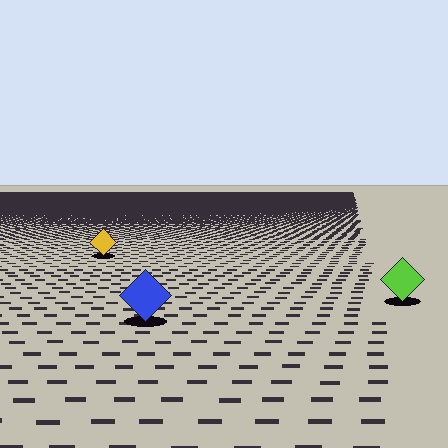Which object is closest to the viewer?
The blue diamond is closest. The texture marks near it are larger and more spread out.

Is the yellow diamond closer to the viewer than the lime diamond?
No. The lime diamond is closer — you can tell from the texture gradient: the ground texture is coarser near it.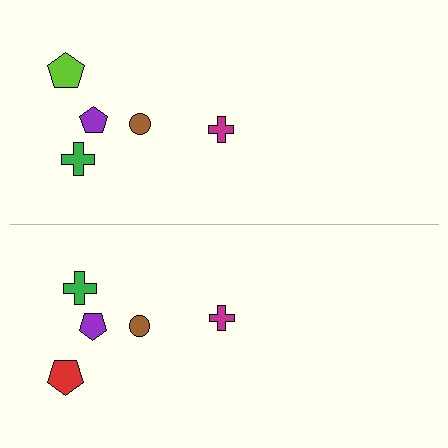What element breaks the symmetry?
The red pentagon on the bottom side breaks the symmetry — its mirror counterpart is lime.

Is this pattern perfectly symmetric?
No, the pattern is not perfectly symmetric. The red pentagon on the bottom side breaks the symmetry — its mirror counterpart is lime.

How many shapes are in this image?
There are 10 shapes in this image.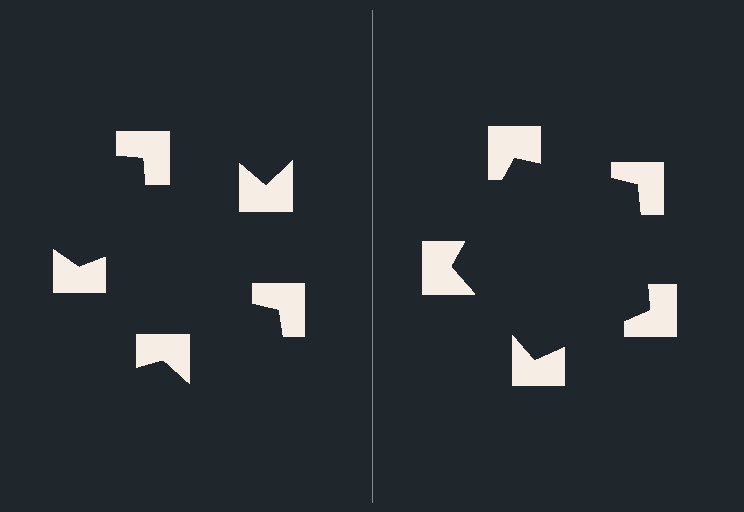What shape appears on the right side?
An illusory pentagon.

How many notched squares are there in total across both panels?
10 — 5 on each side.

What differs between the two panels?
The notched squares are positioned identically on both sides; only the wedge orientations differ. On the right they align to a pentagon; on the left they are misaligned.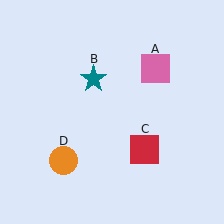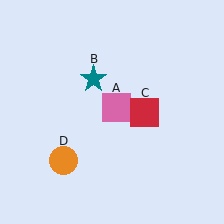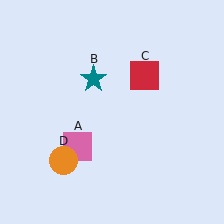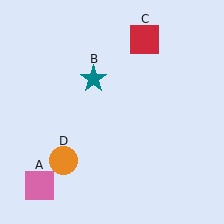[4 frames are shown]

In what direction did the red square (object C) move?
The red square (object C) moved up.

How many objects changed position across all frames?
2 objects changed position: pink square (object A), red square (object C).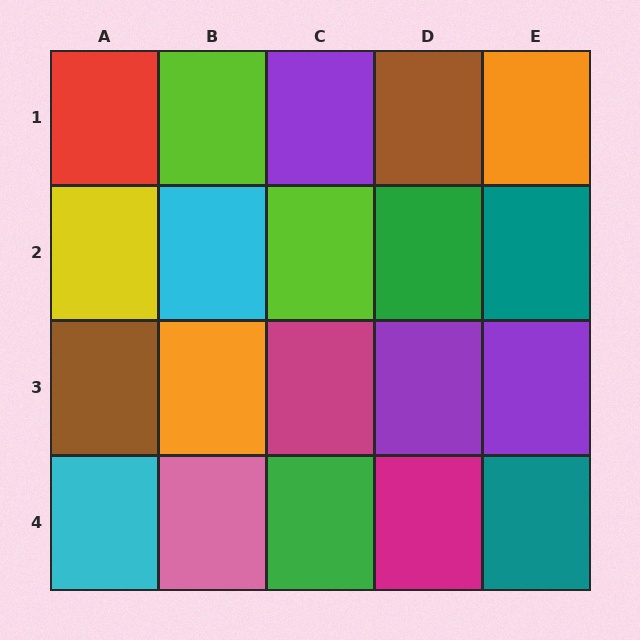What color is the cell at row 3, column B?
Orange.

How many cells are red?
1 cell is red.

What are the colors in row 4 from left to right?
Cyan, pink, green, magenta, teal.